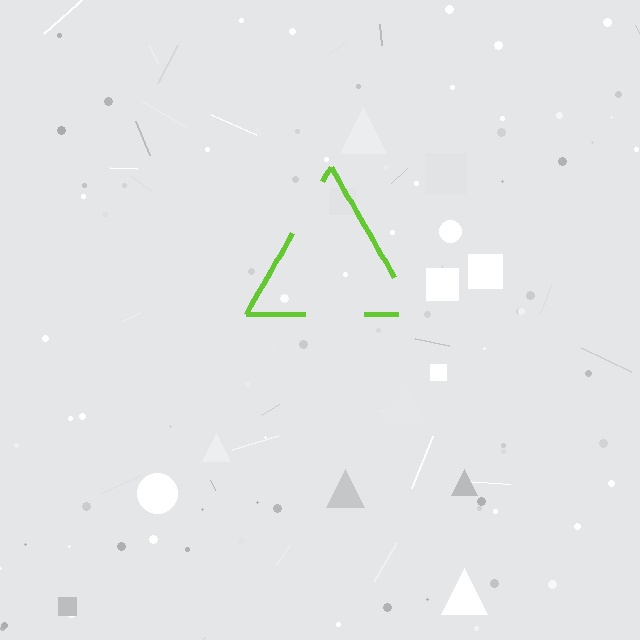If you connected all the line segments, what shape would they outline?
They would outline a triangle.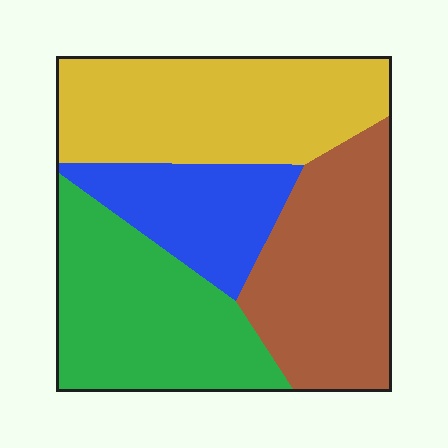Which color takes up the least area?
Blue, at roughly 15%.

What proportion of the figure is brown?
Brown takes up between a sixth and a third of the figure.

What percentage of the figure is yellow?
Yellow covers about 30% of the figure.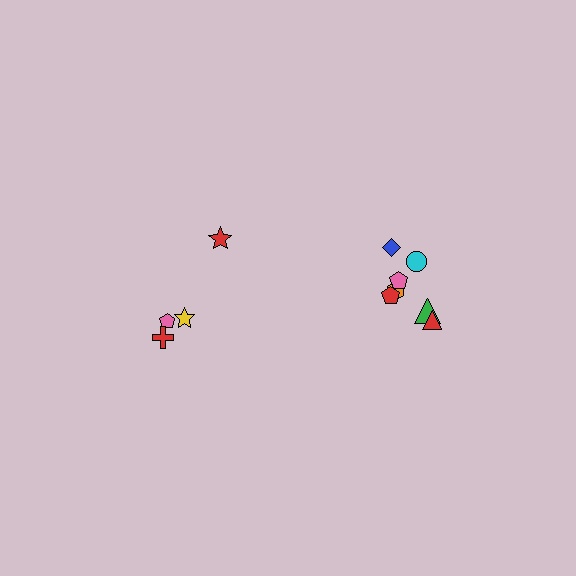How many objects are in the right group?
There are 7 objects.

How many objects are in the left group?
There are 4 objects.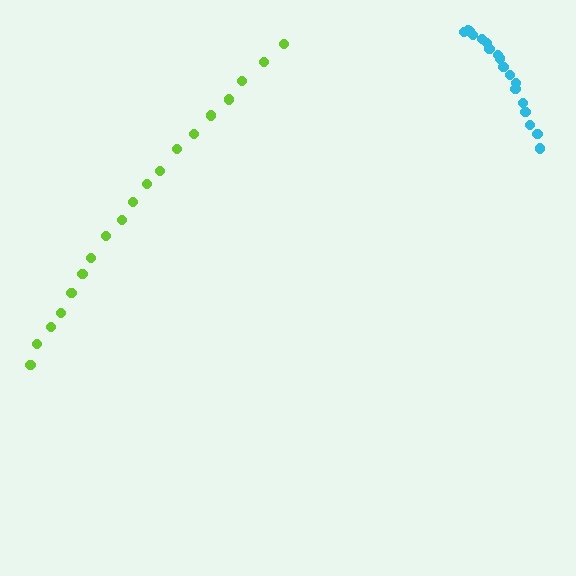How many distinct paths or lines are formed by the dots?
There are 2 distinct paths.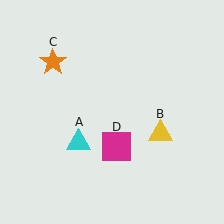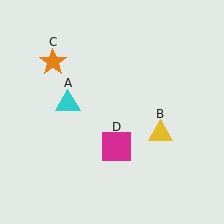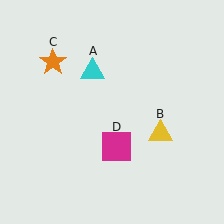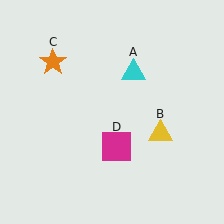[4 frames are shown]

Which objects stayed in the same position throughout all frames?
Yellow triangle (object B) and orange star (object C) and magenta square (object D) remained stationary.